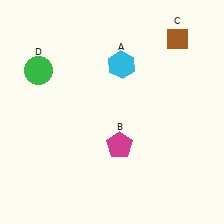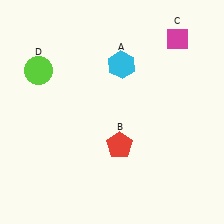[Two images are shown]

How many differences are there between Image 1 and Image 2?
There are 3 differences between the two images.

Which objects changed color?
B changed from magenta to red. C changed from brown to magenta. D changed from green to lime.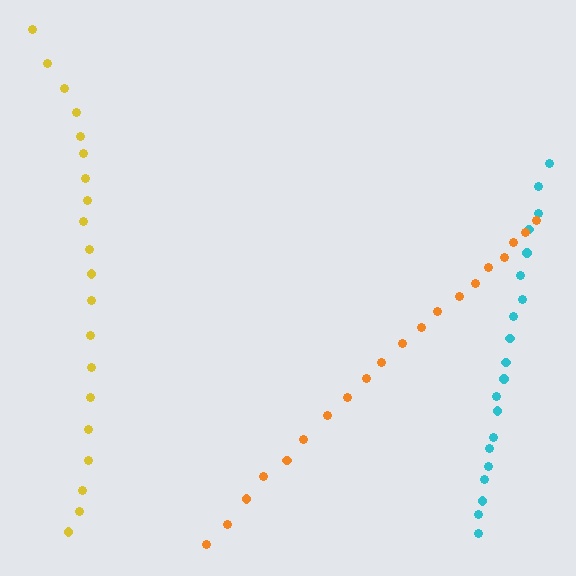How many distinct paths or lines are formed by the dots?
There are 3 distinct paths.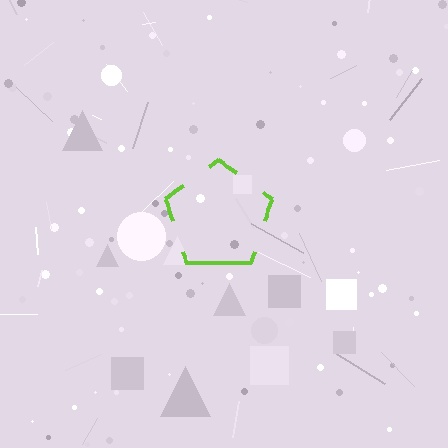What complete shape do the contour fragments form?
The contour fragments form a pentagon.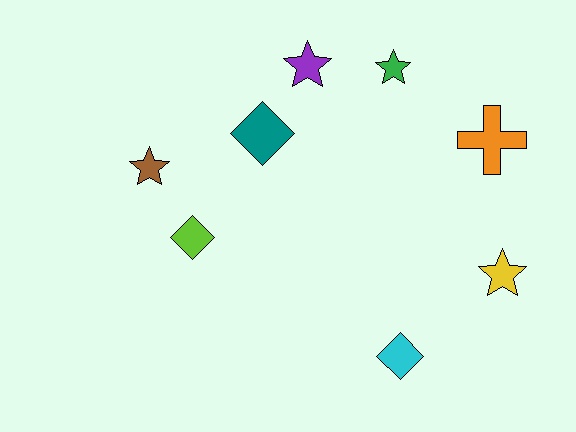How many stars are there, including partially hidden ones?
There are 4 stars.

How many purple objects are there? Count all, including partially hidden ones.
There is 1 purple object.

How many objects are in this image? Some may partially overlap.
There are 8 objects.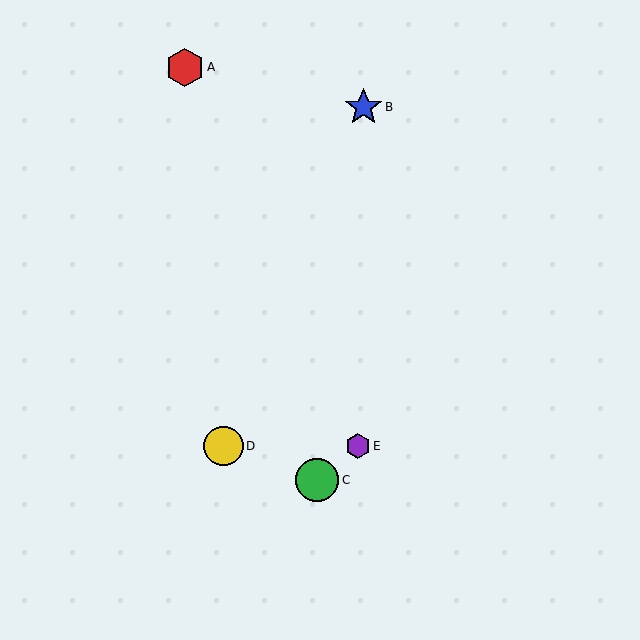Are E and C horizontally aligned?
No, E is at y≈446 and C is at y≈480.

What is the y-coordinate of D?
Object D is at y≈446.